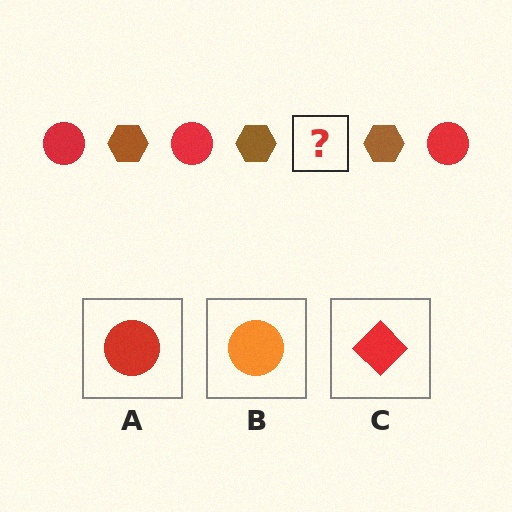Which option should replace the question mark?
Option A.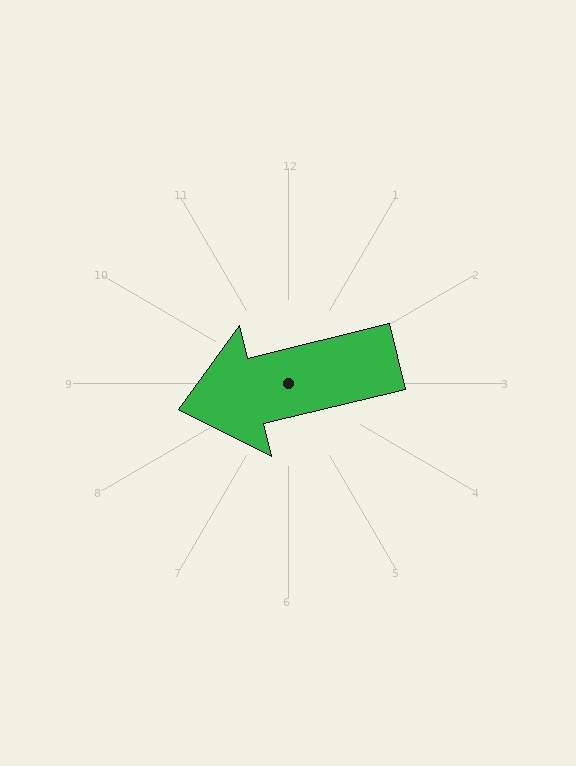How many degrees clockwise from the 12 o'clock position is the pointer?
Approximately 256 degrees.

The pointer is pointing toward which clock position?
Roughly 9 o'clock.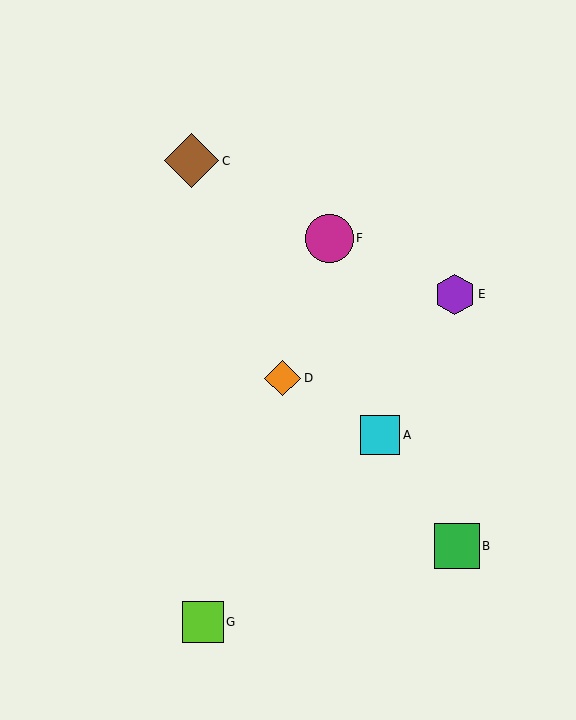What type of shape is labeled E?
Shape E is a purple hexagon.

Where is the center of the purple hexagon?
The center of the purple hexagon is at (455, 294).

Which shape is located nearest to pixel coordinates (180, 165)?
The brown diamond (labeled C) at (192, 161) is nearest to that location.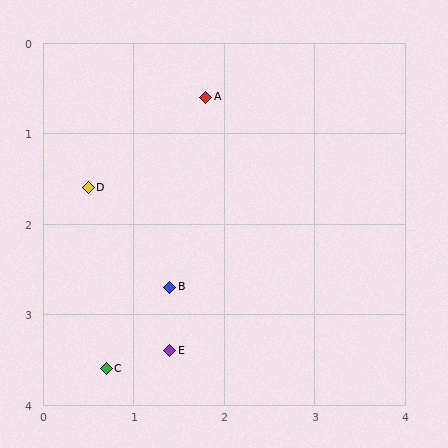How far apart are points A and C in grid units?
Points A and C are about 3.2 grid units apart.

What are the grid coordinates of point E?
Point E is at approximately (1.4, 3.4).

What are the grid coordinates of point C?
Point C is at approximately (0.7, 3.6).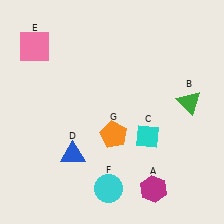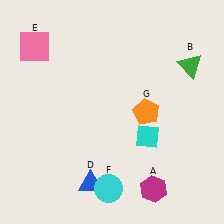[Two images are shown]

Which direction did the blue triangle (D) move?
The blue triangle (D) moved down.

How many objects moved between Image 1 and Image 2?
3 objects moved between the two images.